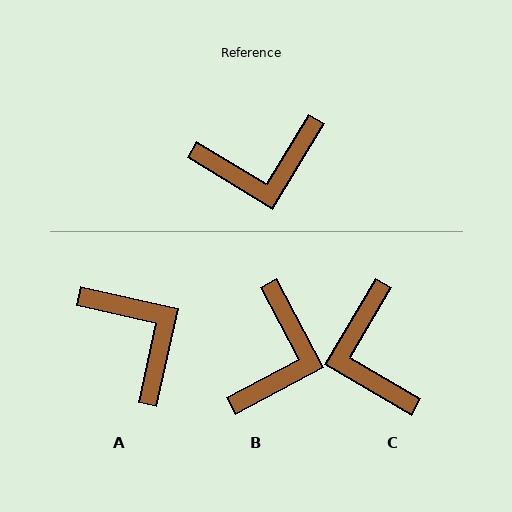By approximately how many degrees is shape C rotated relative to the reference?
Approximately 89 degrees clockwise.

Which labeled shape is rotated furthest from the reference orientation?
A, about 109 degrees away.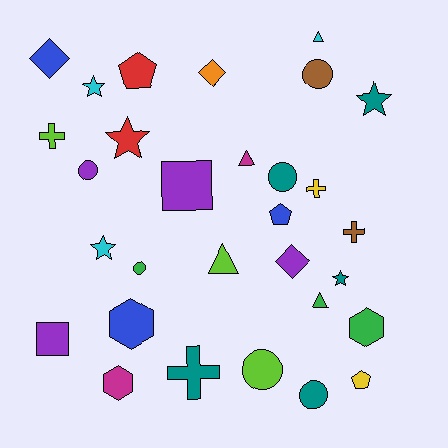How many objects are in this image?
There are 30 objects.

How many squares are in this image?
There are 2 squares.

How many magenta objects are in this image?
There are 2 magenta objects.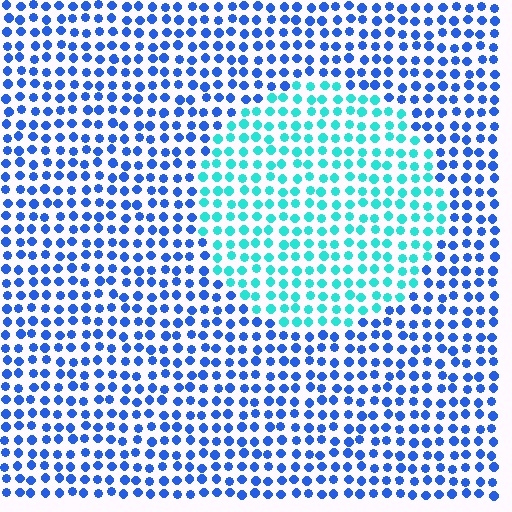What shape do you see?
I see a circle.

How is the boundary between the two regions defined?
The boundary is defined purely by a slight shift in hue (about 47 degrees). Spacing, size, and orientation are identical on both sides.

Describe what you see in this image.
The image is filled with small blue elements in a uniform arrangement. A circle-shaped region is visible where the elements are tinted to a slightly different hue, forming a subtle color boundary.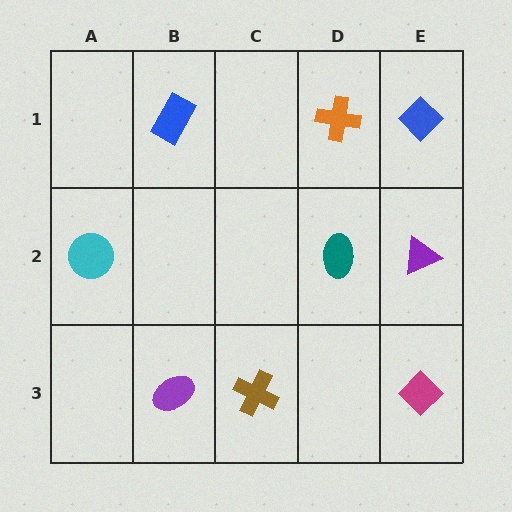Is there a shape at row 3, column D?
No, that cell is empty.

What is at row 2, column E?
A purple triangle.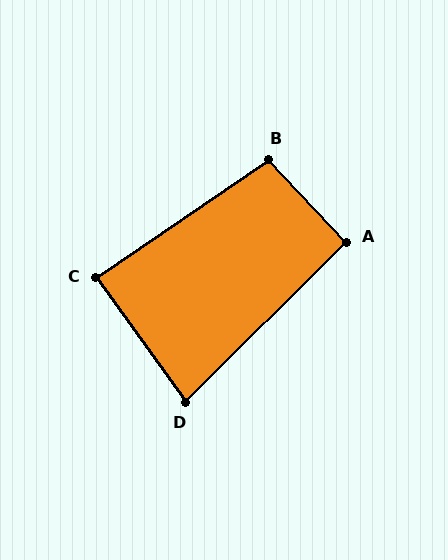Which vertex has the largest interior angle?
B, at approximately 99 degrees.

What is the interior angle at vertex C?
Approximately 89 degrees (approximately right).